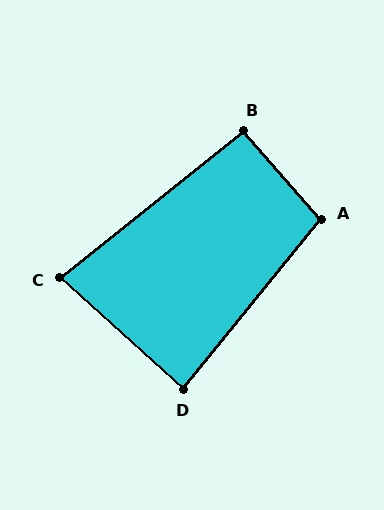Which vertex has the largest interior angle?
A, at approximately 99 degrees.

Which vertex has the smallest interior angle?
C, at approximately 81 degrees.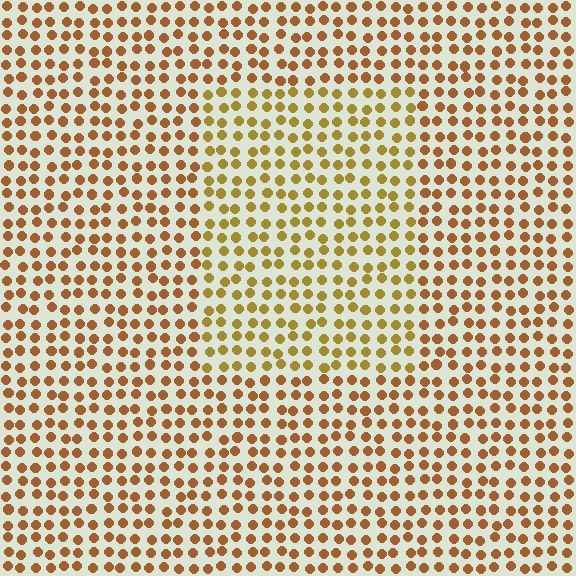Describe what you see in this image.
The image is filled with small brown elements in a uniform arrangement. A rectangle-shaped region is visible where the elements are tinted to a slightly different hue, forming a subtle color boundary.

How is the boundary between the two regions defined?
The boundary is defined purely by a slight shift in hue (about 24 degrees). Spacing, size, and orientation are identical on both sides.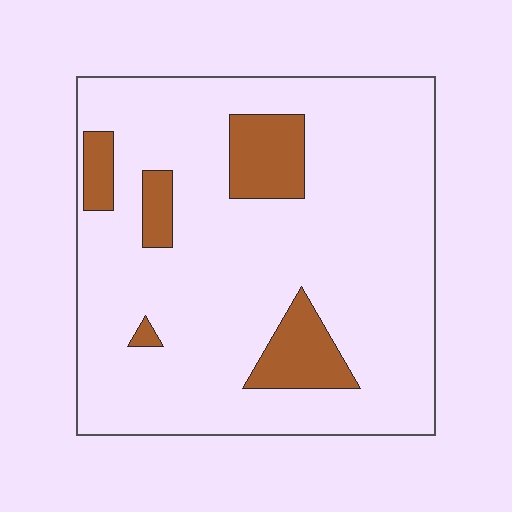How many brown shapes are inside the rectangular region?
5.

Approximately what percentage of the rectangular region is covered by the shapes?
Approximately 15%.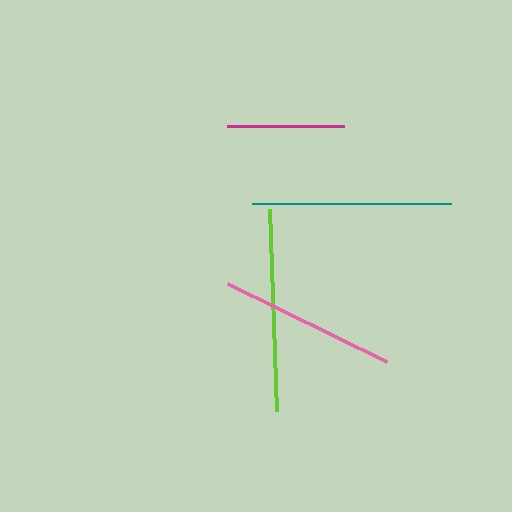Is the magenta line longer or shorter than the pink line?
The pink line is longer than the magenta line.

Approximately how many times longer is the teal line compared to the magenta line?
The teal line is approximately 1.7 times the length of the magenta line.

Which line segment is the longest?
The lime line is the longest at approximately 202 pixels.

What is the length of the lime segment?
The lime segment is approximately 202 pixels long.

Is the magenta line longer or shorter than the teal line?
The teal line is longer than the magenta line.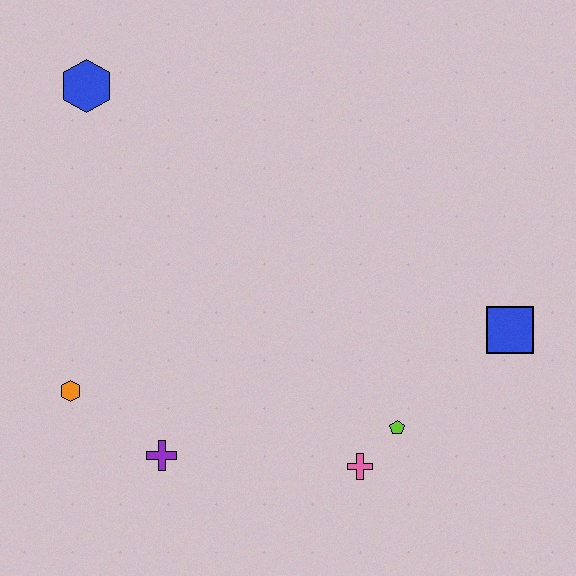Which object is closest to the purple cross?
The orange hexagon is closest to the purple cross.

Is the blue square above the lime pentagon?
Yes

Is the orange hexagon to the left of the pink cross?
Yes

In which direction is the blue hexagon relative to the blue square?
The blue hexagon is to the left of the blue square.